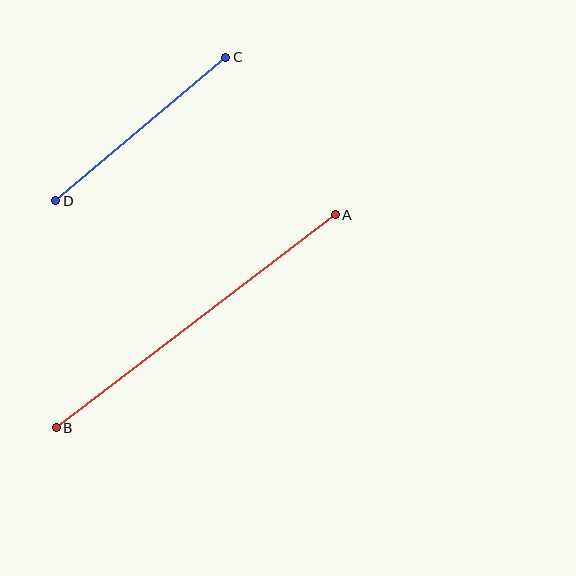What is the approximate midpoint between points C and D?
The midpoint is at approximately (141, 129) pixels.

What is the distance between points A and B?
The distance is approximately 351 pixels.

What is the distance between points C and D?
The distance is approximately 223 pixels.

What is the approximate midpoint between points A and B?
The midpoint is at approximately (196, 321) pixels.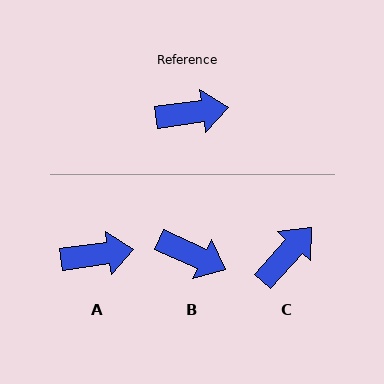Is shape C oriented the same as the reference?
No, it is off by about 40 degrees.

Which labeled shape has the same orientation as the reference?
A.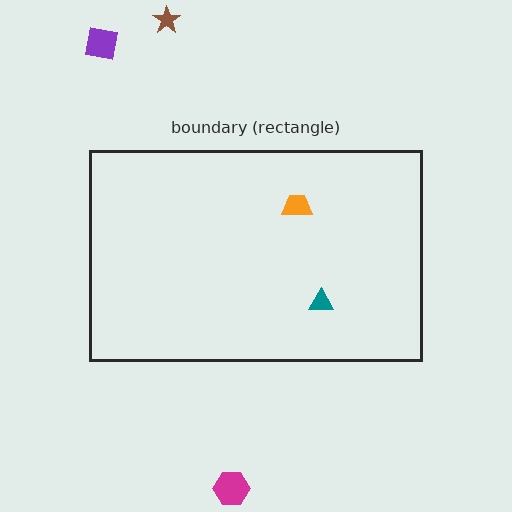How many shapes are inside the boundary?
2 inside, 3 outside.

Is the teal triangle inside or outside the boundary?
Inside.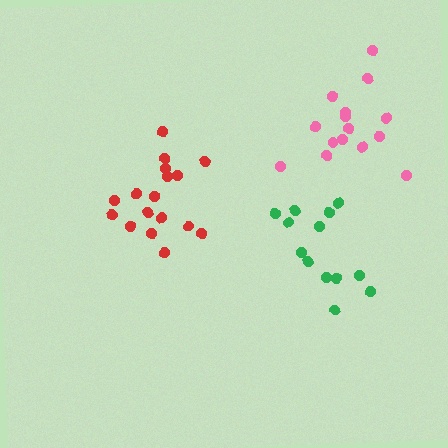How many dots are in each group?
Group 1: 13 dots, Group 2: 17 dots, Group 3: 15 dots (45 total).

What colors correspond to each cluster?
The clusters are colored: green, red, pink.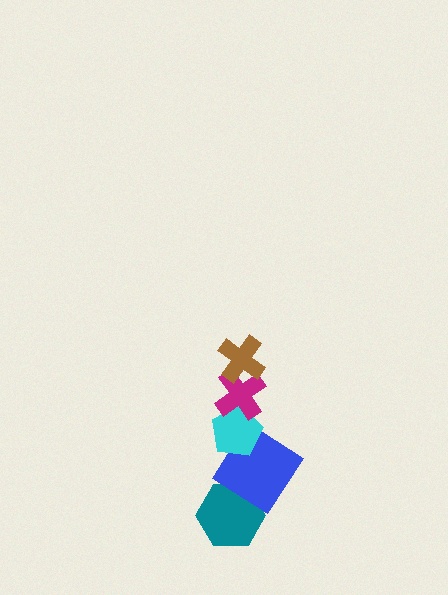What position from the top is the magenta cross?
The magenta cross is 2nd from the top.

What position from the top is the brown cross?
The brown cross is 1st from the top.